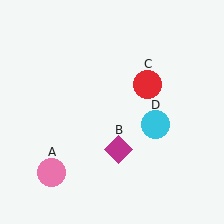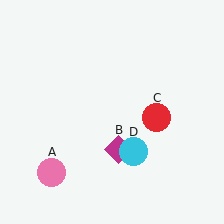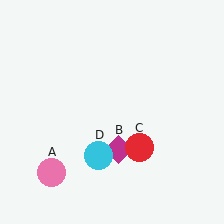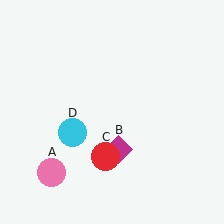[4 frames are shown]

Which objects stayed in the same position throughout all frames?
Pink circle (object A) and magenta diamond (object B) remained stationary.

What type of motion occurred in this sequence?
The red circle (object C), cyan circle (object D) rotated clockwise around the center of the scene.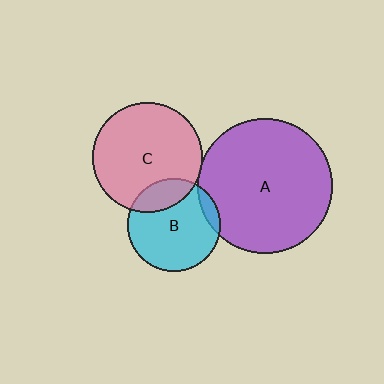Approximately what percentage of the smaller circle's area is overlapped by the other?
Approximately 20%.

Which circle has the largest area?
Circle A (purple).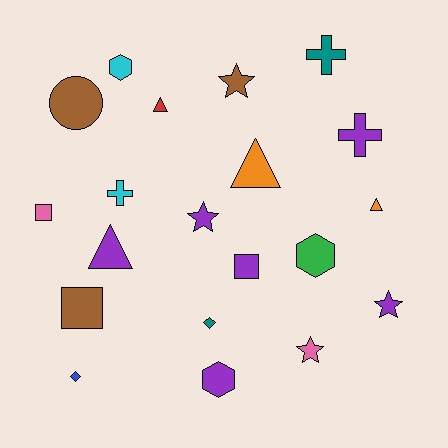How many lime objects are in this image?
There are no lime objects.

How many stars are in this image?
There are 4 stars.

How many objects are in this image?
There are 20 objects.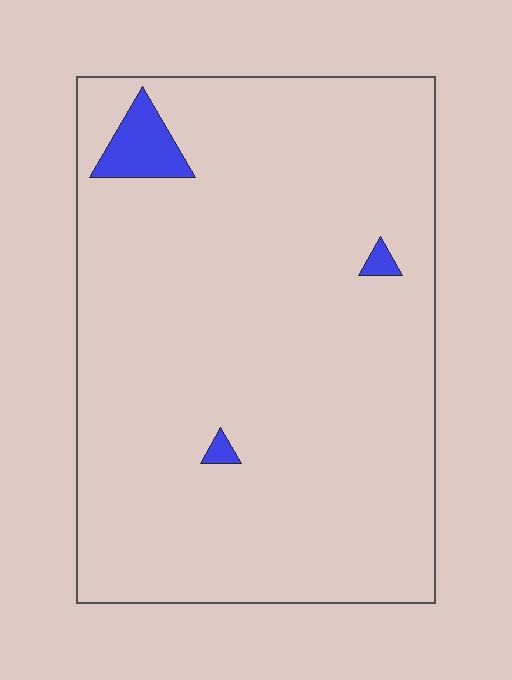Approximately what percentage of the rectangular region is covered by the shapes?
Approximately 5%.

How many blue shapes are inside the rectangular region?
3.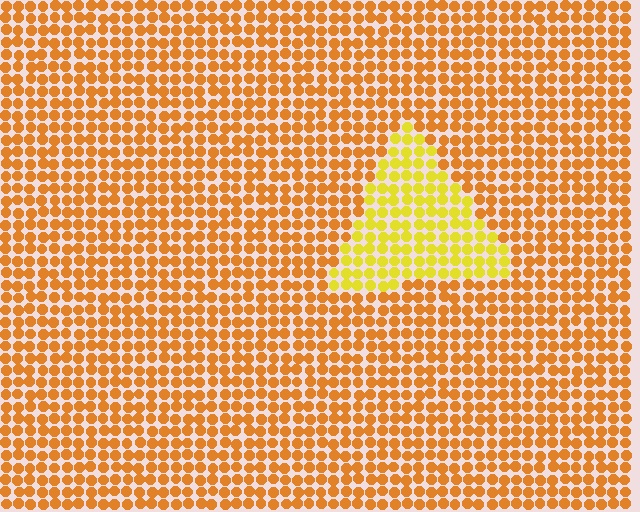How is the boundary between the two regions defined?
The boundary is defined purely by a slight shift in hue (about 30 degrees). Spacing, size, and orientation are identical on both sides.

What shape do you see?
I see a triangle.